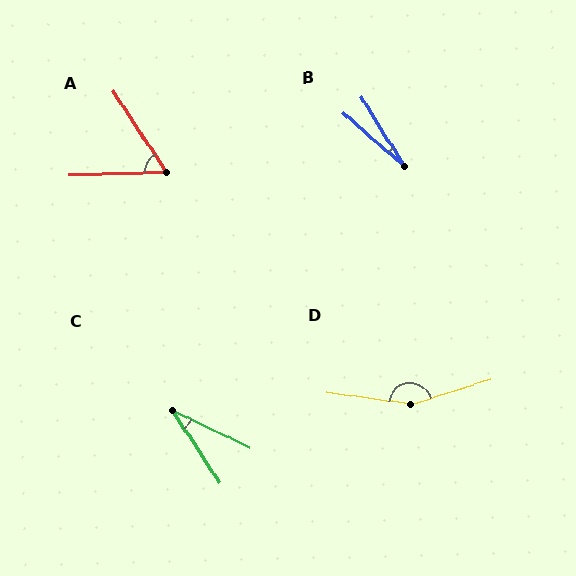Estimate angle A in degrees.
Approximately 58 degrees.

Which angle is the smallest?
B, at approximately 17 degrees.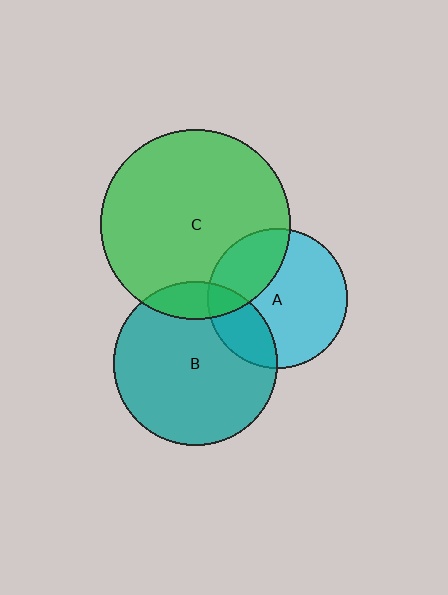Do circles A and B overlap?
Yes.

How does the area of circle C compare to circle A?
Approximately 1.8 times.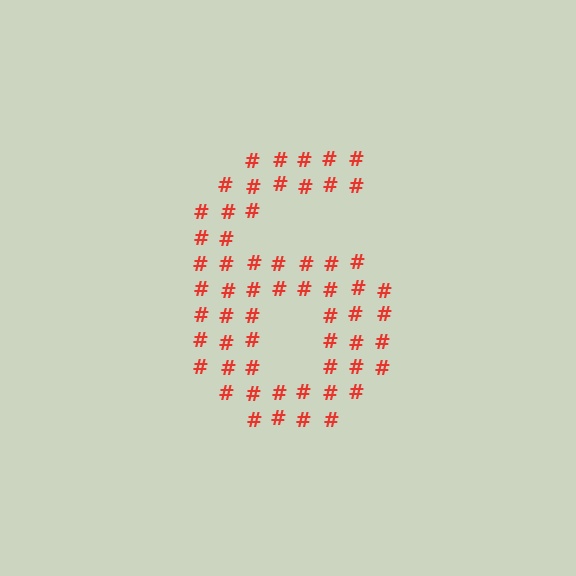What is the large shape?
The large shape is the digit 6.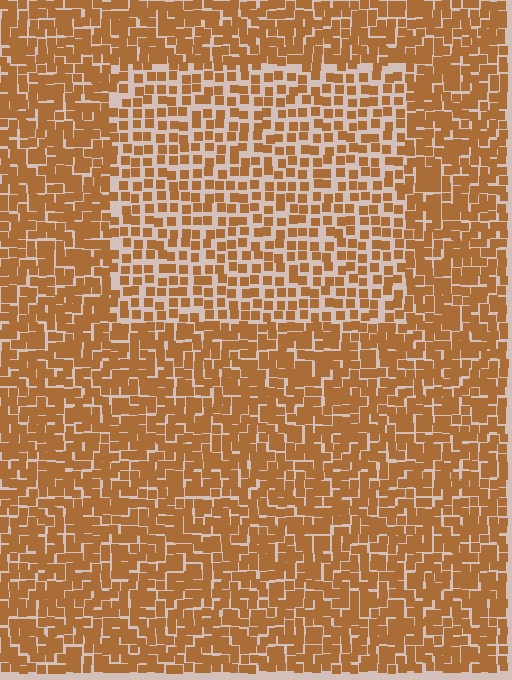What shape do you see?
I see a rectangle.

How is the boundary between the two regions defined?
The boundary is defined by a change in element density (approximately 1.7x ratio). All elements are the same color, size, and shape.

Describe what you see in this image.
The image contains small brown elements arranged at two different densities. A rectangle-shaped region is visible where the elements are less densely packed than the surrounding area.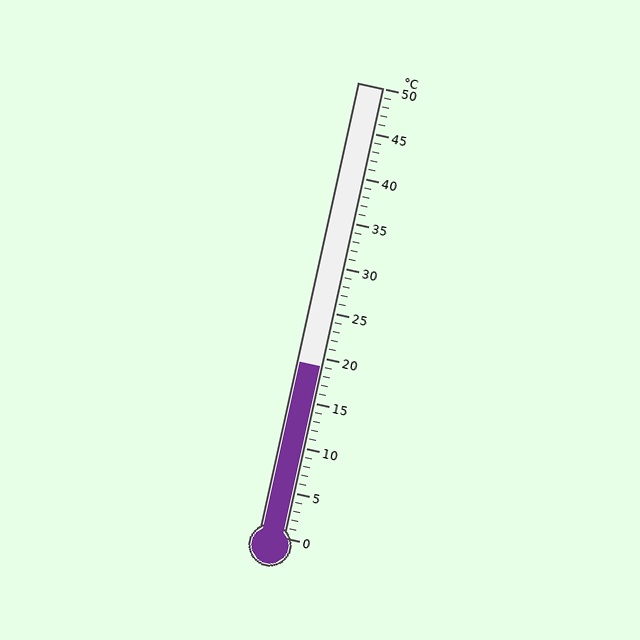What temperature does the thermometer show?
The thermometer shows approximately 19°C.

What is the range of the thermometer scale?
The thermometer scale ranges from 0°C to 50°C.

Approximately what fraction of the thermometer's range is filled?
The thermometer is filled to approximately 40% of its range.